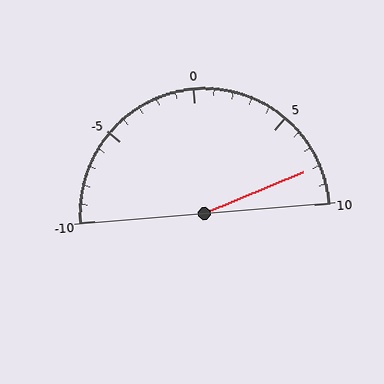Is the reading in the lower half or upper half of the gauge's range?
The reading is in the upper half of the range (-10 to 10).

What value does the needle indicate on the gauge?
The needle indicates approximately 8.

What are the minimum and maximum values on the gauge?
The gauge ranges from -10 to 10.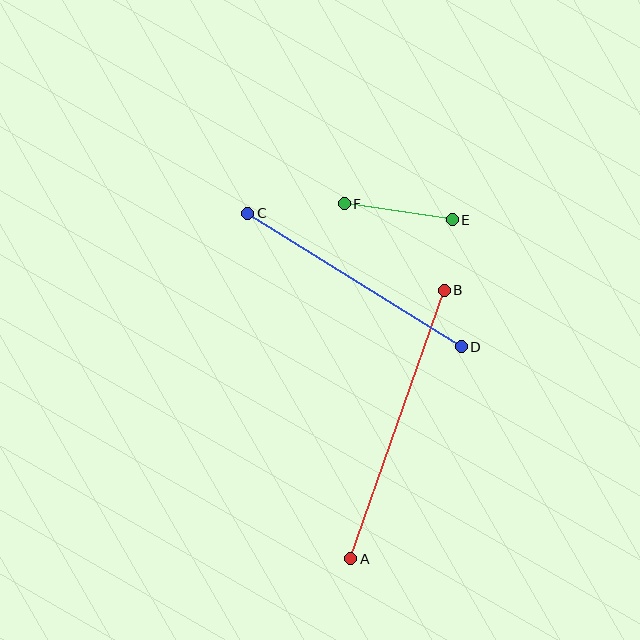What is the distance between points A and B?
The distance is approximately 284 pixels.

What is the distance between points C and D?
The distance is approximately 252 pixels.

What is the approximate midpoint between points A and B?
The midpoint is at approximately (397, 425) pixels.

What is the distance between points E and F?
The distance is approximately 109 pixels.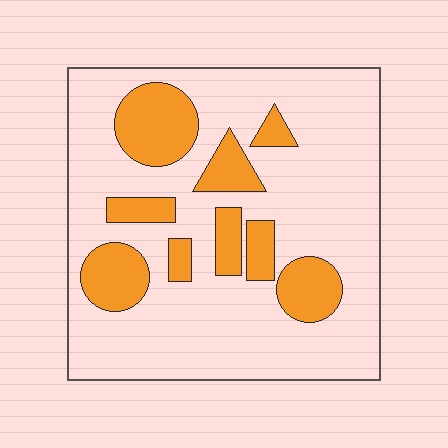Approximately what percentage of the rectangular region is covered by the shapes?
Approximately 25%.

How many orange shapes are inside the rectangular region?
9.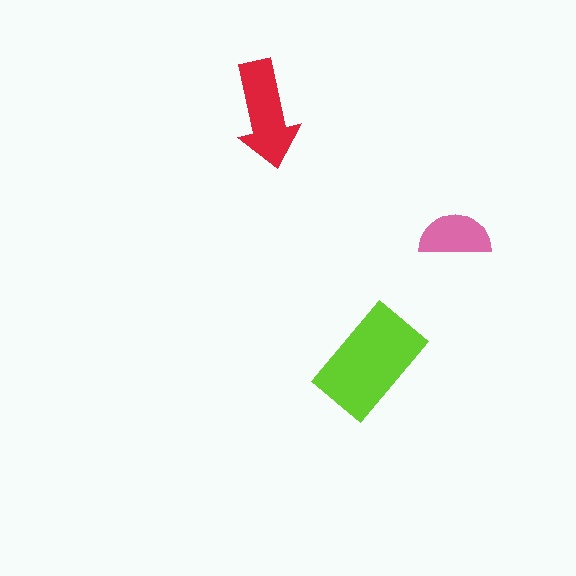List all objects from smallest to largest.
The pink semicircle, the red arrow, the lime rectangle.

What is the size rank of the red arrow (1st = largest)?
2nd.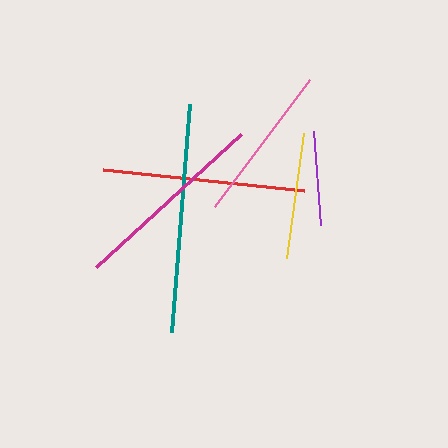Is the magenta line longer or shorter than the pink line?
The magenta line is longer than the pink line.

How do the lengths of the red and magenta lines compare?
The red and magenta lines are approximately the same length.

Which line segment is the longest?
The teal line is the longest at approximately 229 pixels.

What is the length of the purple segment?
The purple segment is approximately 95 pixels long.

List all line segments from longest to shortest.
From longest to shortest: teal, red, magenta, pink, yellow, purple.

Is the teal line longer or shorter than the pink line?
The teal line is longer than the pink line.